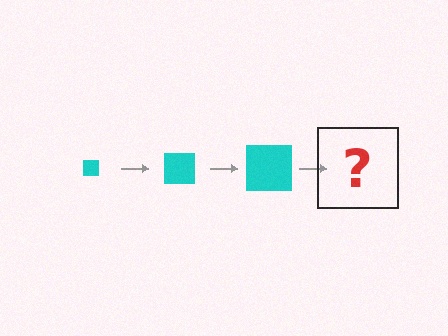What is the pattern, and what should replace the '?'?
The pattern is that the square gets progressively larger each step. The '?' should be a cyan square, larger than the previous one.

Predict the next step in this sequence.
The next step is a cyan square, larger than the previous one.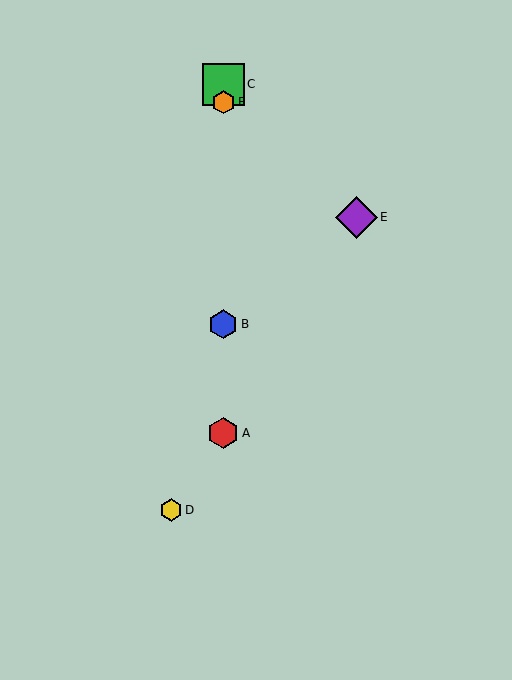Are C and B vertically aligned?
Yes, both are at x≈223.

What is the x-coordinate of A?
Object A is at x≈223.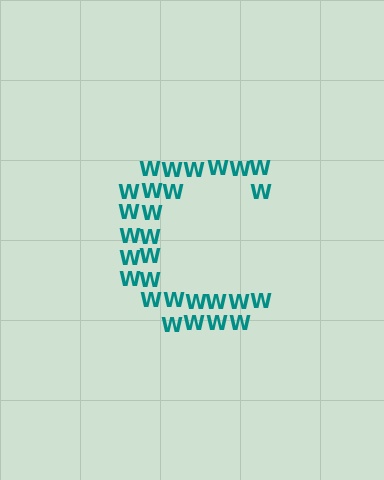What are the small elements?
The small elements are letter W's.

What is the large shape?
The large shape is the letter C.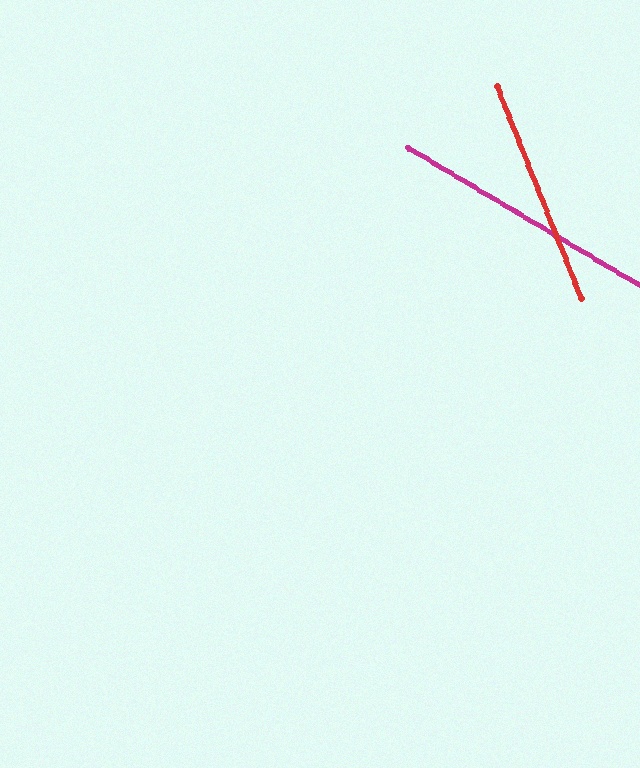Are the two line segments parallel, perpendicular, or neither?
Neither parallel nor perpendicular — they differ by about 37°.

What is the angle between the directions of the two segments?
Approximately 37 degrees.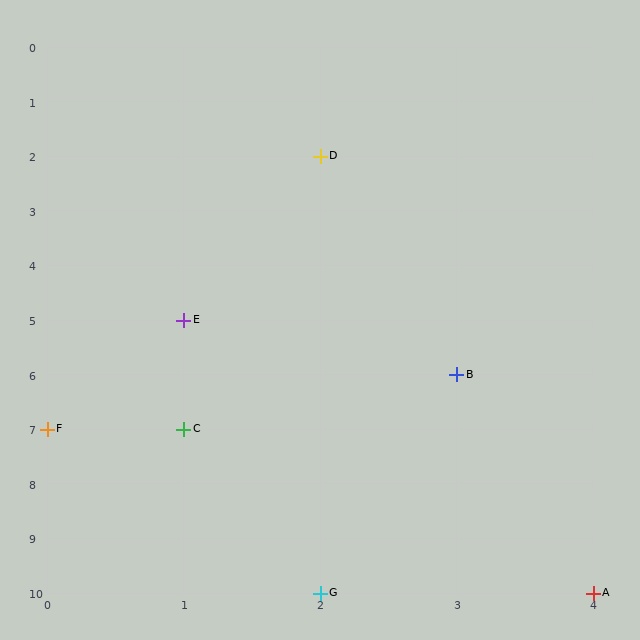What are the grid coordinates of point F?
Point F is at grid coordinates (0, 7).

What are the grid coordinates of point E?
Point E is at grid coordinates (1, 5).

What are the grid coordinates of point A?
Point A is at grid coordinates (4, 10).